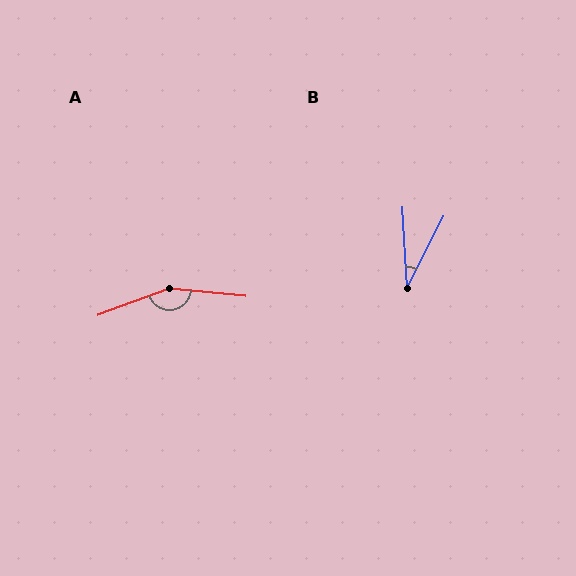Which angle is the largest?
A, at approximately 154 degrees.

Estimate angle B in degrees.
Approximately 30 degrees.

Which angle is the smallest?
B, at approximately 30 degrees.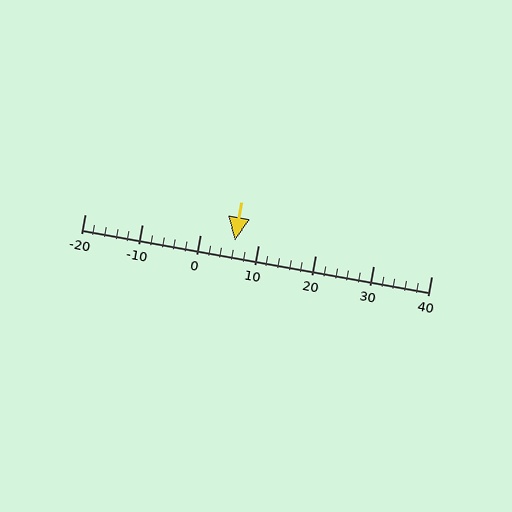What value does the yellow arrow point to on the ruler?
The yellow arrow points to approximately 6.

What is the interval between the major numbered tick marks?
The major tick marks are spaced 10 units apart.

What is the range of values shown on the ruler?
The ruler shows values from -20 to 40.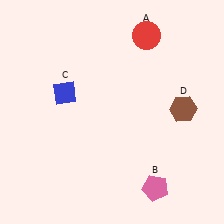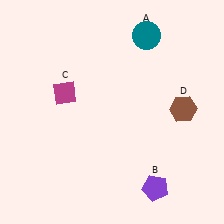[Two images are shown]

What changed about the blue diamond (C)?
In Image 1, C is blue. In Image 2, it changed to magenta.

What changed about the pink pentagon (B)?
In Image 1, B is pink. In Image 2, it changed to purple.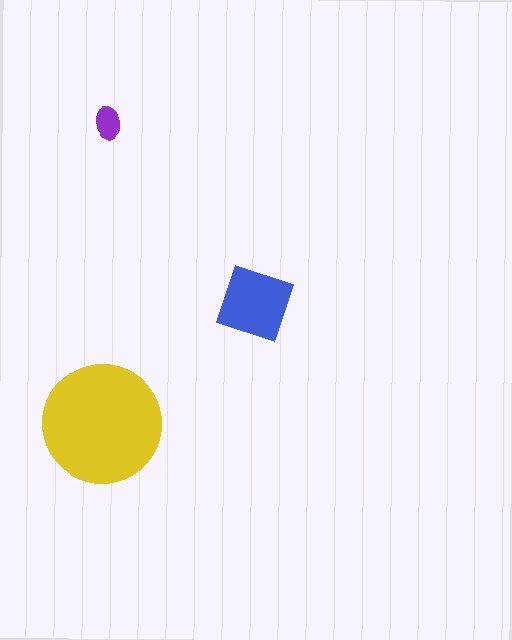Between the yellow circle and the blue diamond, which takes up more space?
The yellow circle.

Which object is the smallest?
The purple ellipse.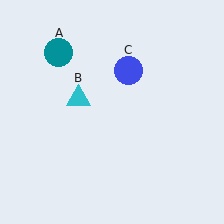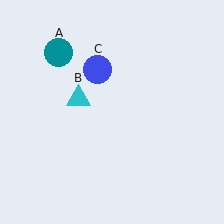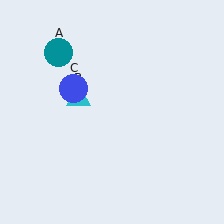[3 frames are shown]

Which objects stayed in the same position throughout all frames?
Teal circle (object A) and cyan triangle (object B) remained stationary.